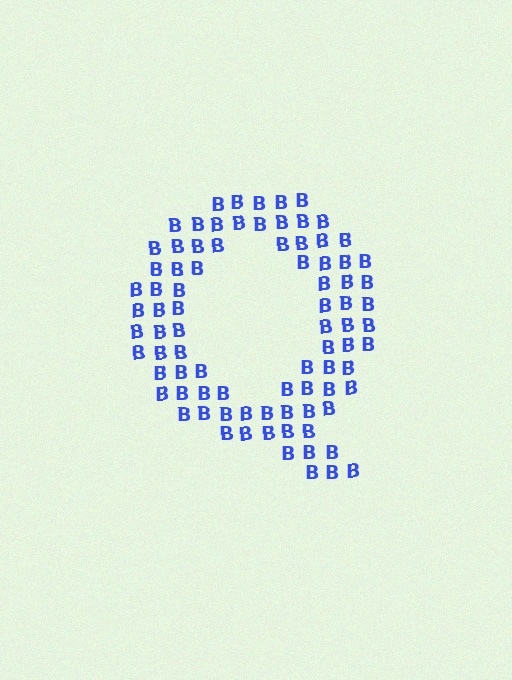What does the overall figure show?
The overall figure shows the letter Q.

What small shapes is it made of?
It is made of small letter B's.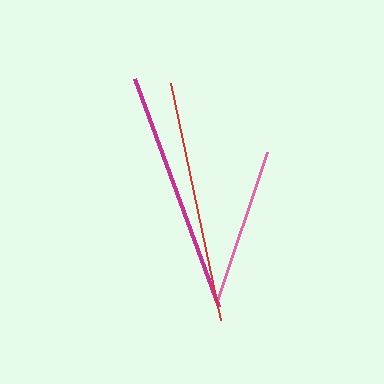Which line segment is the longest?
The magenta line is the longest at approximately 244 pixels.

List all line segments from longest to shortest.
From longest to shortest: magenta, red, pink.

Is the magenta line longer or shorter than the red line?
The magenta line is longer than the red line.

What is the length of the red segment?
The red segment is approximately 242 pixels long.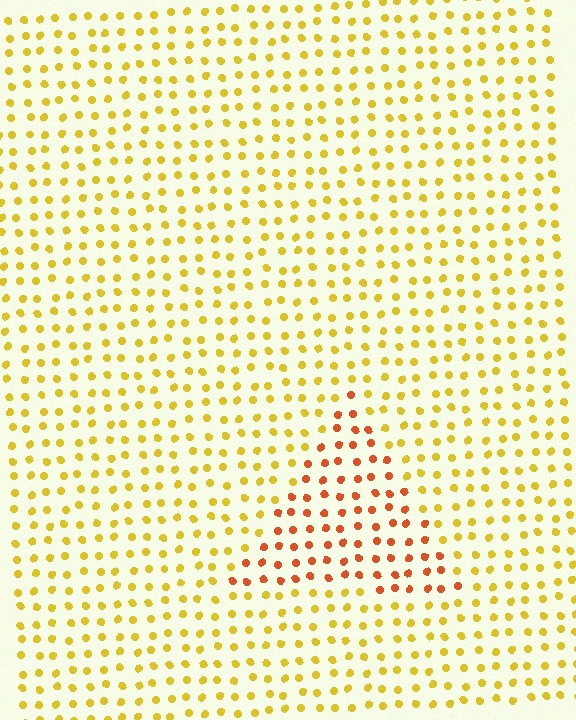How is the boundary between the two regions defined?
The boundary is defined purely by a slight shift in hue (about 38 degrees). Spacing, size, and orientation are identical on both sides.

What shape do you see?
I see a triangle.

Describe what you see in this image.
The image is filled with small yellow elements in a uniform arrangement. A triangle-shaped region is visible where the elements are tinted to a slightly different hue, forming a subtle color boundary.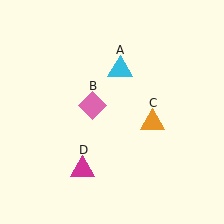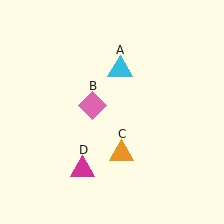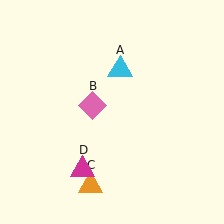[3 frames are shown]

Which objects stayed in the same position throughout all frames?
Cyan triangle (object A) and pink diamond (object B) and magenta triangle (object D) remained stationary.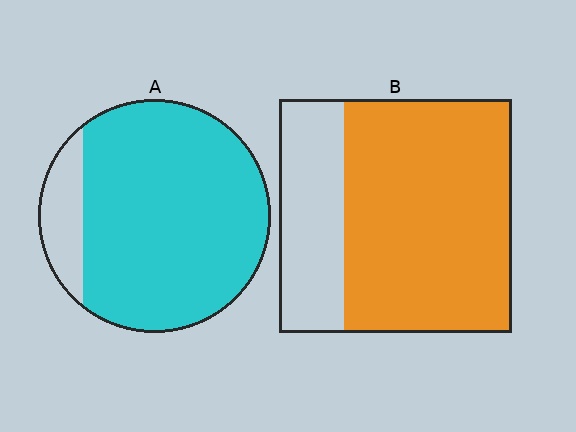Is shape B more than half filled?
Yes.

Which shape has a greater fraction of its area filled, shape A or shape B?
Shape A.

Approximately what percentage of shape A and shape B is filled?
A is approximately 85% and B is approximately 70%.